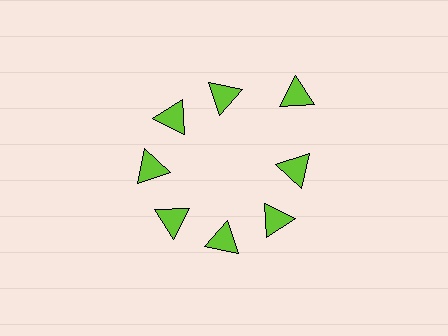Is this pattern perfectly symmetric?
No. The 8 lime triangles are arranged in a ring, but one element near the 2 o'clock position is pushed outward from the center, breaking the 8-fold rotational symmetry.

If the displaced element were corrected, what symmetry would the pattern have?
It would have 8-fold rotational symmetry — the pattern would map onto itself every 45 degrees.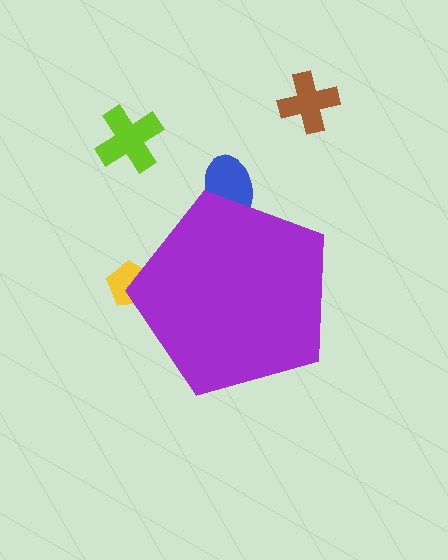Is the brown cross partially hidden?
No, the brown cross is fully visible.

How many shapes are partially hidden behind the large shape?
2 shapes are partially hidden.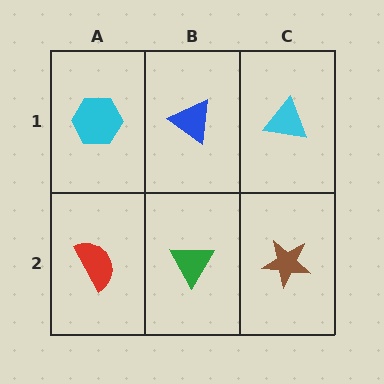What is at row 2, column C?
A brown star.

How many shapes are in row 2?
3 shapes.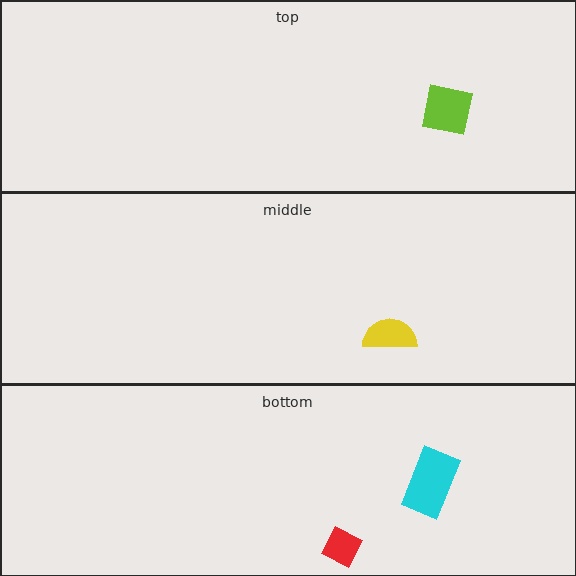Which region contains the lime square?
The top region.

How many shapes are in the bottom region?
2.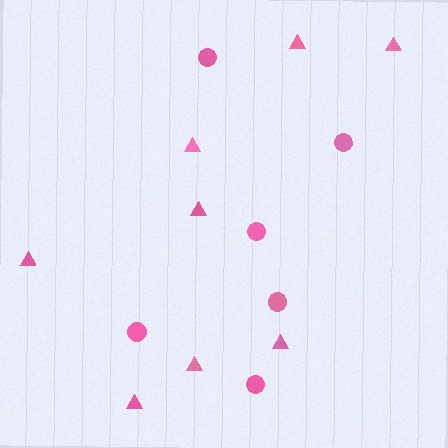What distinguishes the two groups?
There are 2 groups: one group of circles (6) and one group of triangles (8).